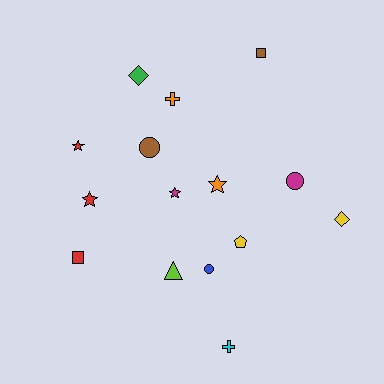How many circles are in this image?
There are 3 circles.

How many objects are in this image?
There are 15 objects.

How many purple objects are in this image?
There are no purple objects.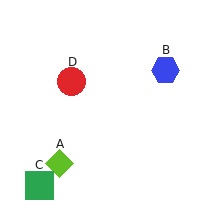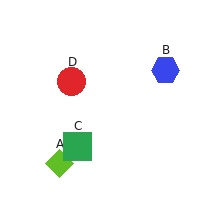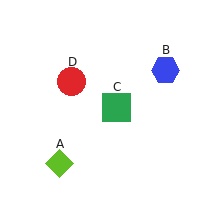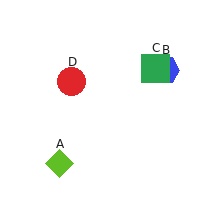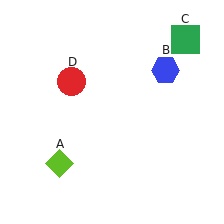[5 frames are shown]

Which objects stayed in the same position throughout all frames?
Lime diamond (object A) and blue hexagon (object B) and red circle (object D) remained stationary.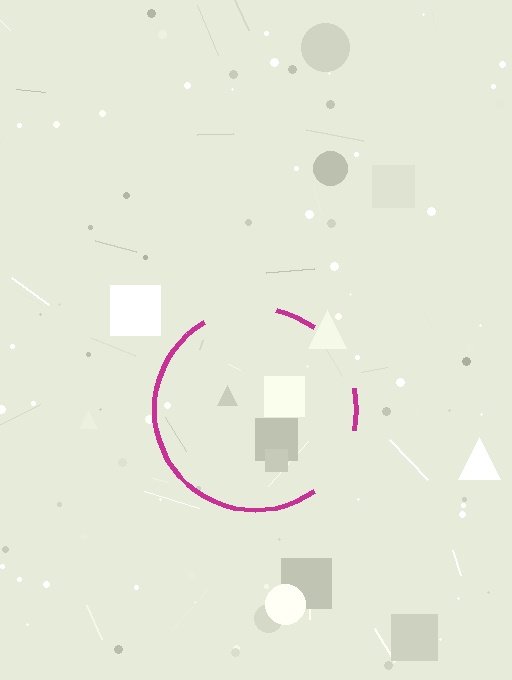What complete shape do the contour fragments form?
The contour fragments form a circle.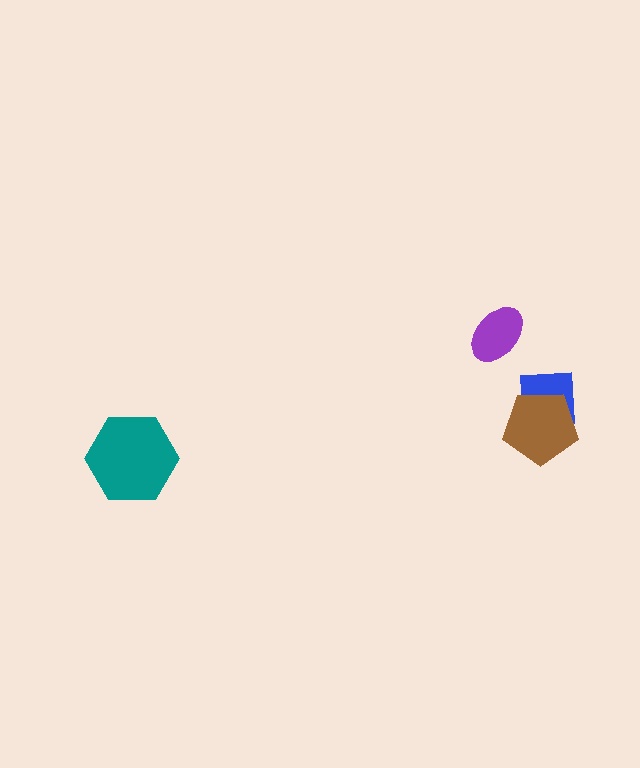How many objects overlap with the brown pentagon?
1 object overlaps with the brown pentagon.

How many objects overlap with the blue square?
1 object overlaps with the blue square.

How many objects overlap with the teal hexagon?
0 objects overlap with the teal hexagon.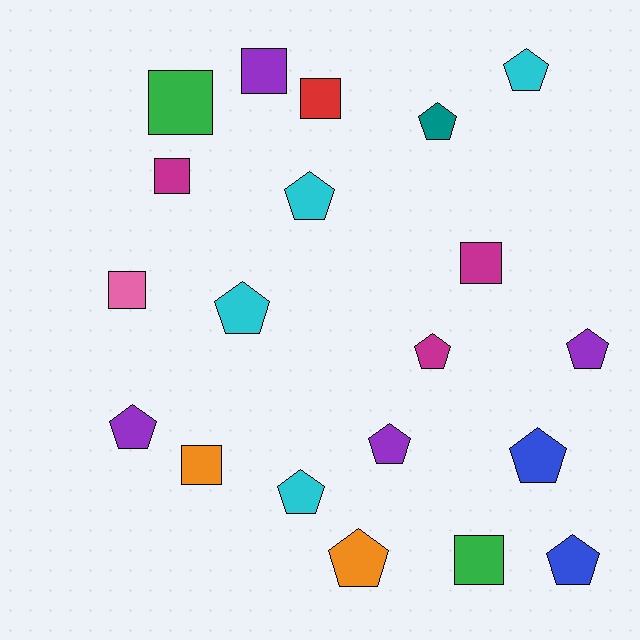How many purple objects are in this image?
There are 4 purple objects.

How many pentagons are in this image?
There are 12 pentagons.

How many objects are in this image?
There are 20 objects.